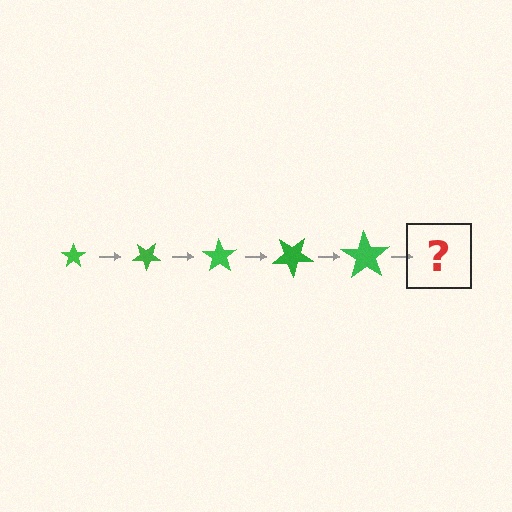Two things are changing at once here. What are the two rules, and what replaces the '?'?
The two rules are that the star grows larger each step and it rotates 35 degrees each step. The '?' should be a star, larger than the previous one and rotated 175 degrees from the start.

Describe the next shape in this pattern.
It should be a star, larger than the previous one and rotated 175 degrees from the start.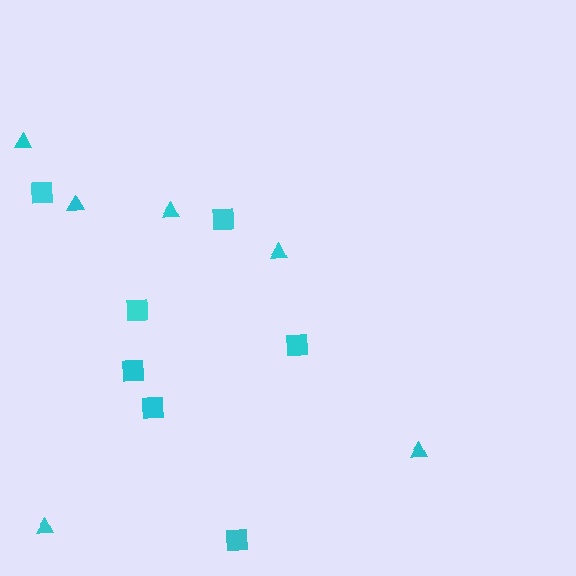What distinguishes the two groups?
There are 2 groups: one group of squares (7) and one group of triangles (6).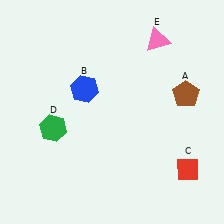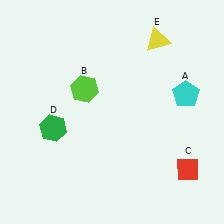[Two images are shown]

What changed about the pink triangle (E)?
In Image 1, E is pink. In Image 2, it changed to yellow.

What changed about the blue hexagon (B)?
In Image 1, B is blue. In Image 2, it changed to lime.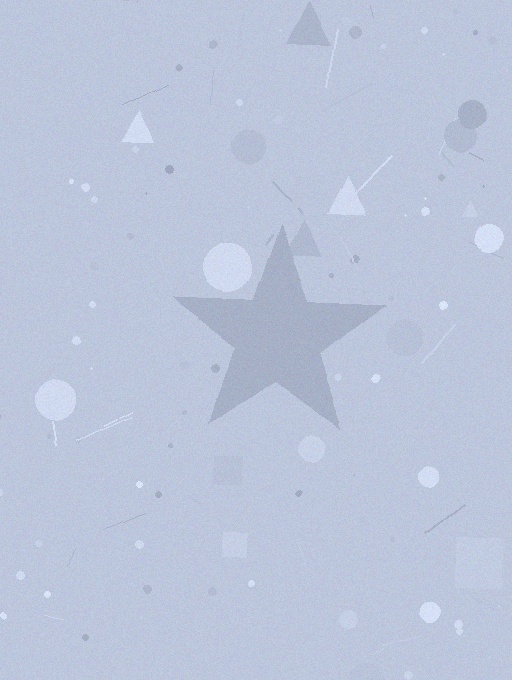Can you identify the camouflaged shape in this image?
The camouflaged shape is a star.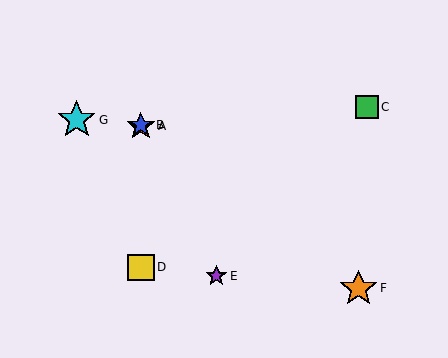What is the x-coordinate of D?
Object D is at x≈141.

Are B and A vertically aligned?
Yes, both are at x≈141.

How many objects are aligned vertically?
3 objects (A, B, D) are aligned vertically.